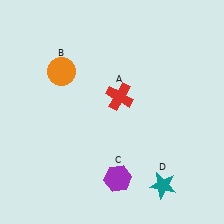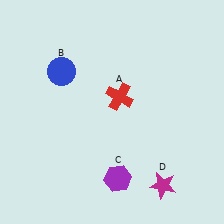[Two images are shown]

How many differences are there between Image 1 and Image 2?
There are 2 differences between the two images.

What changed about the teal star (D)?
In Image 1, D is teal. In Image 2, it changed to magenta.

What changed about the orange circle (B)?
In Image 1, B is orange. In Image 2, it changed to blue.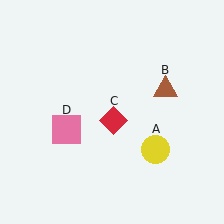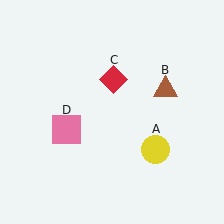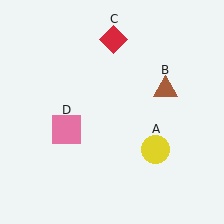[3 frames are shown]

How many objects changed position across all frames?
1 object changed position: red diamond (object C).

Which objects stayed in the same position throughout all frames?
Yellow circle (object A) and brown triangle (object B) and pink square (object D) remained stationary.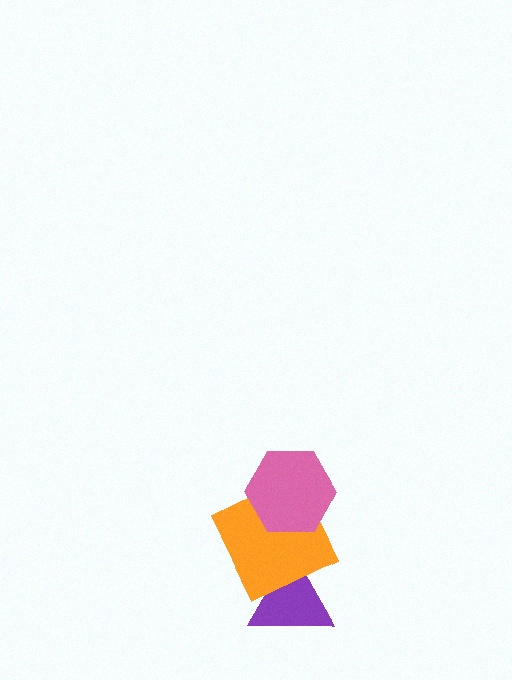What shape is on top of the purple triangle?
The orange square is on top of the purple triangle.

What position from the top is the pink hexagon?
The pink hexagon is 1st from the top.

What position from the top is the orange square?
The orange square is 2nd from the top.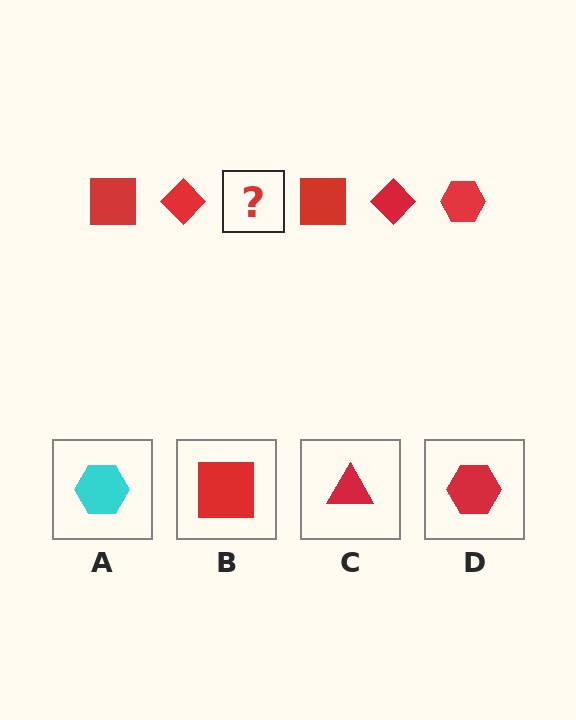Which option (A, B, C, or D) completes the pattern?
D.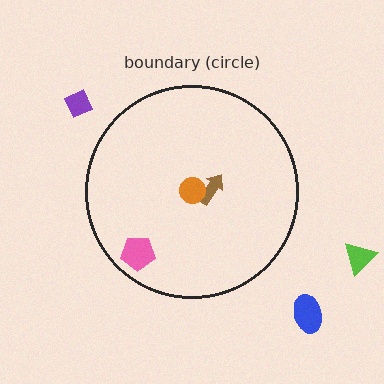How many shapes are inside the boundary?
3 inside, 3 outside.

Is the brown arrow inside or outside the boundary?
Inside.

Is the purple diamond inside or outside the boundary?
Outside.